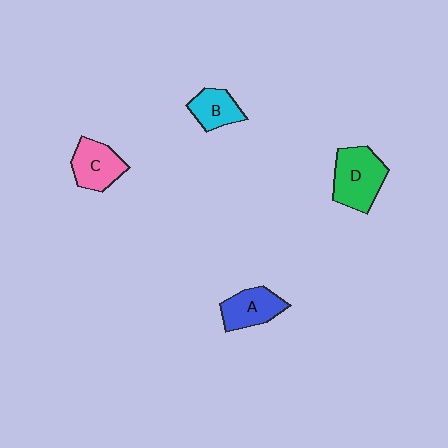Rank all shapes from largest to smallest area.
From largest to smallest: D (green), C (pink), A (blue), B (cyan).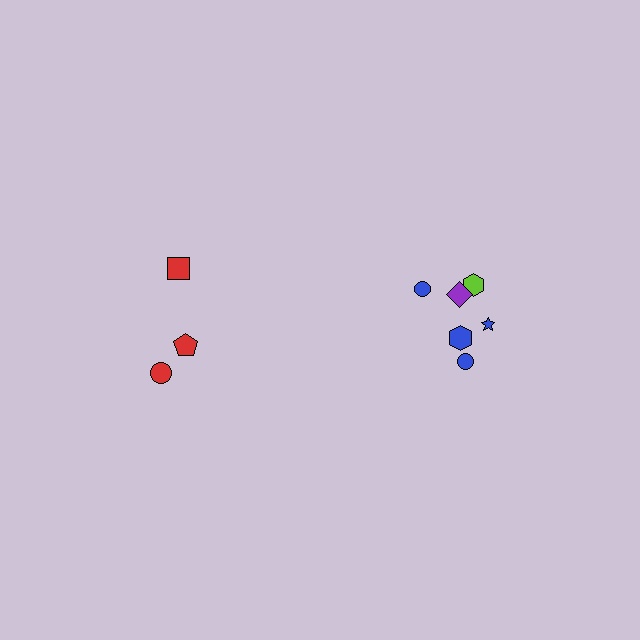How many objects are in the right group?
There are 6 objects.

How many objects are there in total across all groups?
There are 9 objects.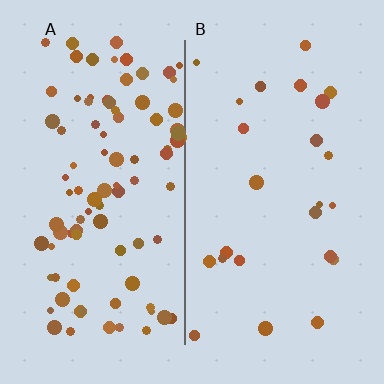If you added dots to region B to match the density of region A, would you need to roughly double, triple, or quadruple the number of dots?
Approximately quadruple.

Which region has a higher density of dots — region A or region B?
A (the left).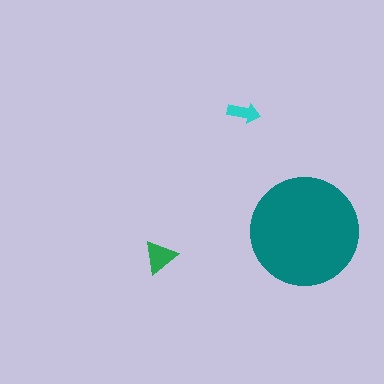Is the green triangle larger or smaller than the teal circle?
Smaller.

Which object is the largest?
The teal circle.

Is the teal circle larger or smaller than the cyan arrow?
Larger.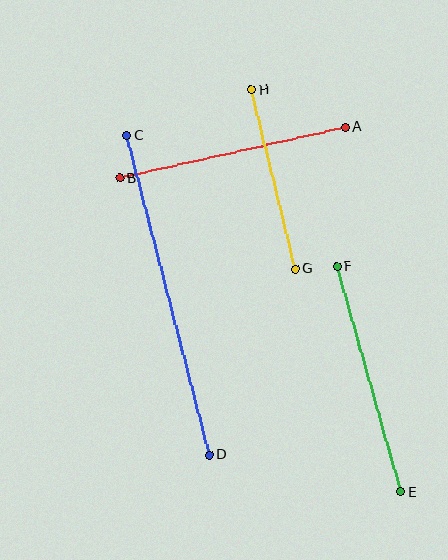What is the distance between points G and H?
The distance is approximately 184 pixels.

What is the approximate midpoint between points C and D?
The midpoint is at approximately (168, 295) pixels.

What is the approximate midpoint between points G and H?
The midpoint is at approximately (273, 179) pixels.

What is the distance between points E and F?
The distance is approximately 234 pixels.